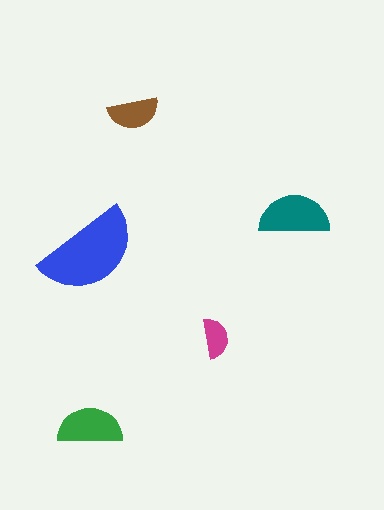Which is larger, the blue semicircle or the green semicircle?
The blue one.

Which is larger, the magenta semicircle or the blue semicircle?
The blue one.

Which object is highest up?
The brown semicircle is topmost.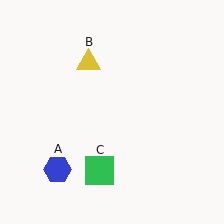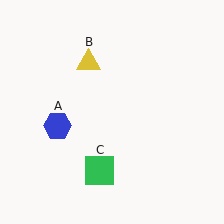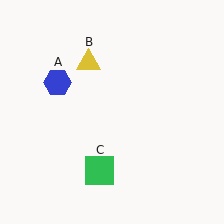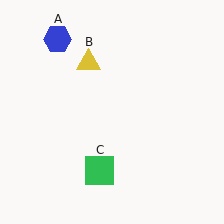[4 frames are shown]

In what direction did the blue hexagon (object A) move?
The blue hexagon (object A) moved up.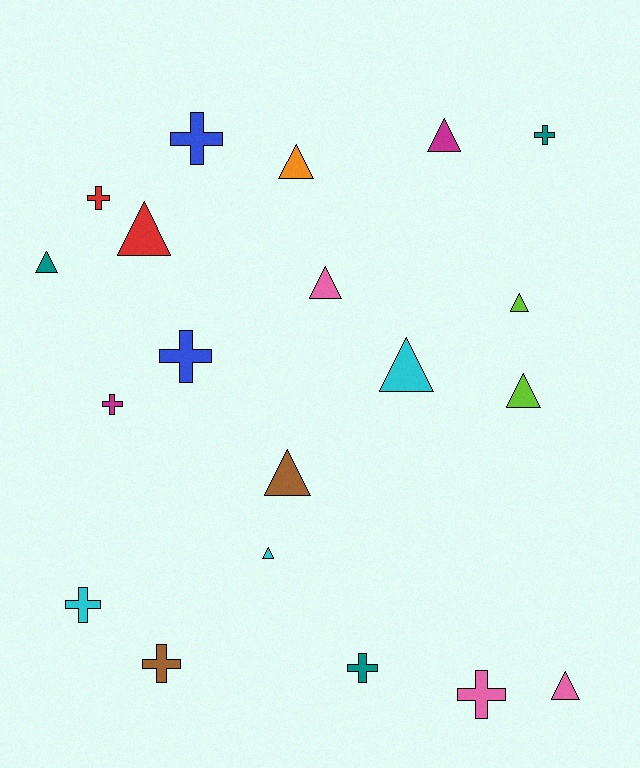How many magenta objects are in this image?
There are 2 magenta objects.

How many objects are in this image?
There are 20 objects.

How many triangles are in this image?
There are 11 triangles.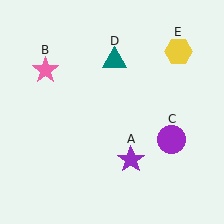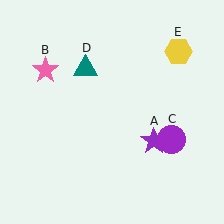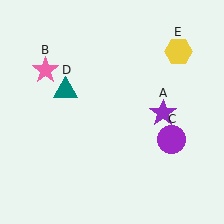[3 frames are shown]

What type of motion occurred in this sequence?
The purple star (object A), teal triangle (object D) rotated counterclockwise around the center of the scene.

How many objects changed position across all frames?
2 objects changed position: purple star (object A), teal triangle (object D).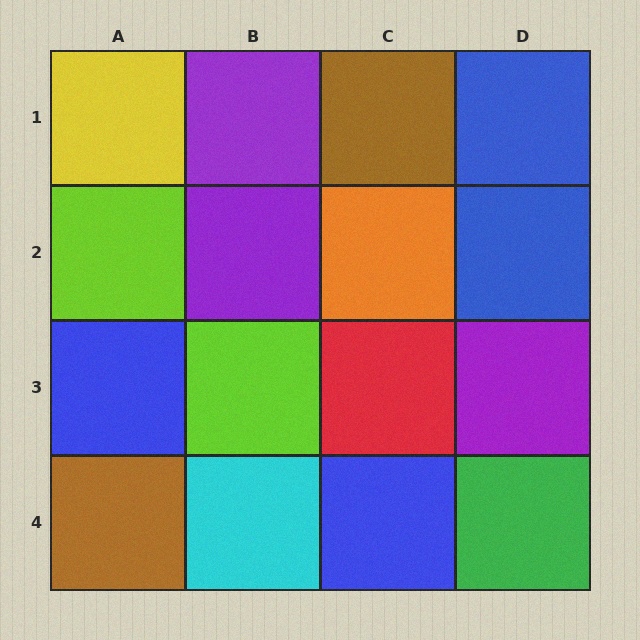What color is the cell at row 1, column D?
Blue.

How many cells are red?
1 cell is red.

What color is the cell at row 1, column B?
Purple.